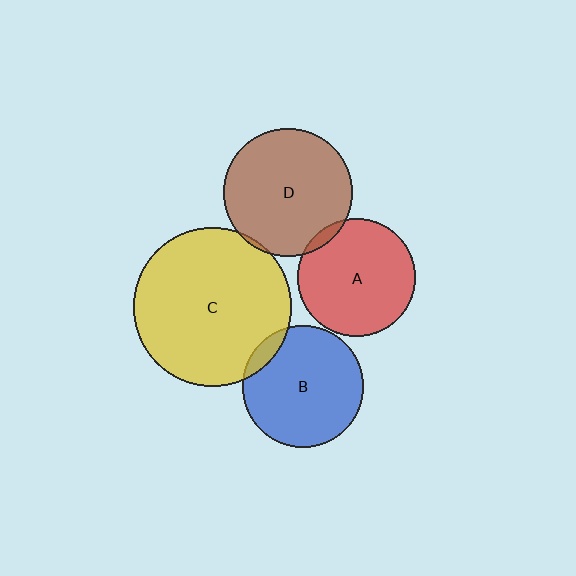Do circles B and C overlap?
Yes.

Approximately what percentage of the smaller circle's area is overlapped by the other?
Approximately 10%.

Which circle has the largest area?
Circle C (yellow).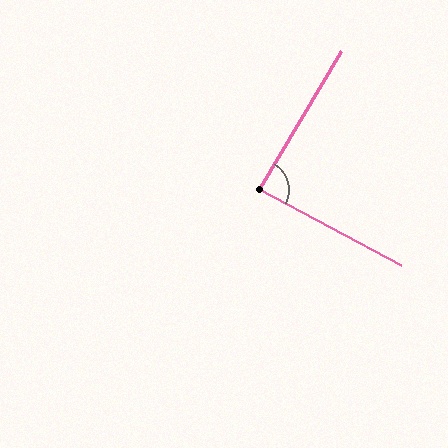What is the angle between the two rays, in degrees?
Approximately 87 degrees.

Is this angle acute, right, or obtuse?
It is approximately a right angle.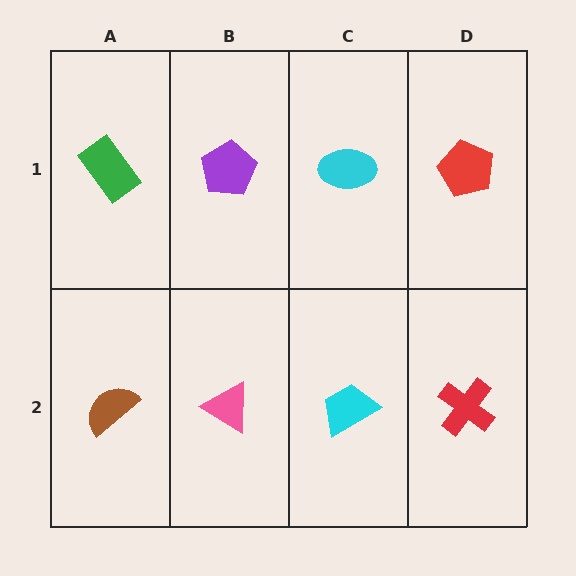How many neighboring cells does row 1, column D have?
2.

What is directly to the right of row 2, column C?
A red cross.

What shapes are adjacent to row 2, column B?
A purple pentagon (row 1, column B), a brown semicircle (row 2, column A), a cyan trapezoid (row 2, column C).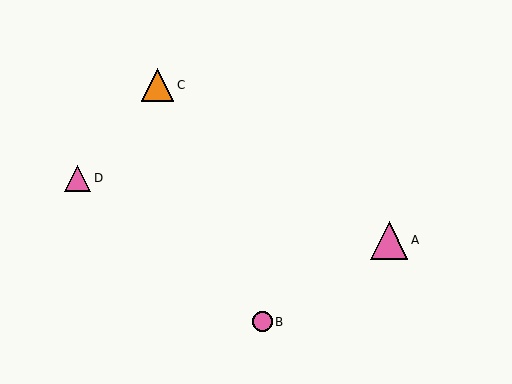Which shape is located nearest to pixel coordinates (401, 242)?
The pink triangle (labeled A) at (389, 240) is nearest to that location.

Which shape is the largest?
The pink triangle (labeled A) is the largest.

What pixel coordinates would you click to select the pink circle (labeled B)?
Click at (262, 322) to select the pink circle B.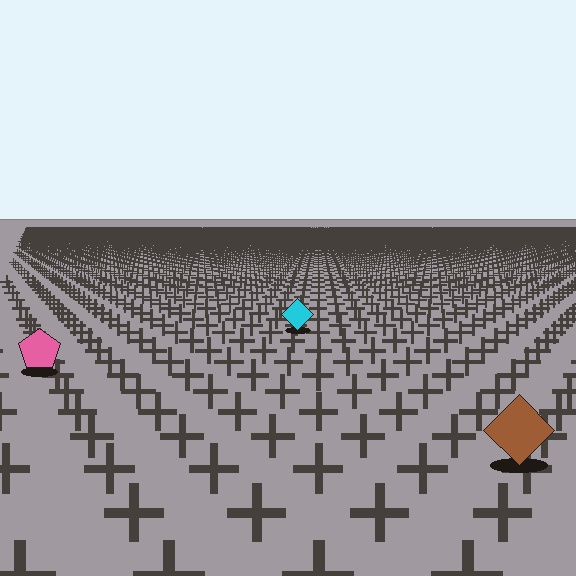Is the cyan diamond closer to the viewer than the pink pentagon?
No. The pink pentagon is closer — you can tell from the texture gradient: the ground texture is coarser near it.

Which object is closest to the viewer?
The brown diamond is closest. The texture marks near it are larger and more spread out.